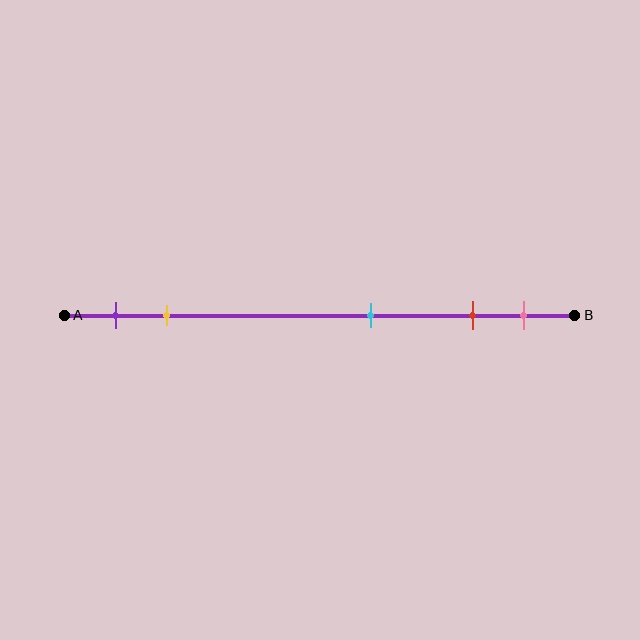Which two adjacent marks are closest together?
The red and pink marks are the closest adjacent pair.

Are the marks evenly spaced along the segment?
No, the marks are not evenly spaced.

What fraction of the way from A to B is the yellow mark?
The yellow mark is approximately 20% (0.2) of the way from A to B.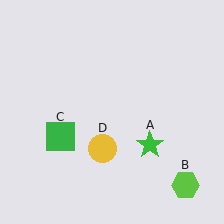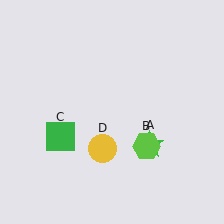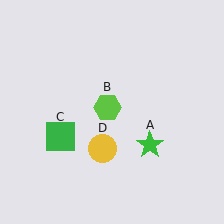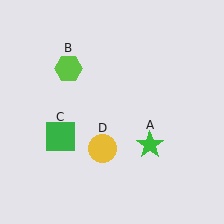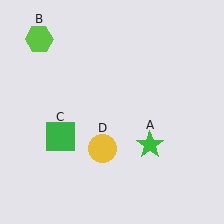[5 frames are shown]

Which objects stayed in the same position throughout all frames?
Green star (object A) and green square (object C) and yellow circle (object D) remained stationary.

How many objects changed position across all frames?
1 object changed position: lime hexagon (object B).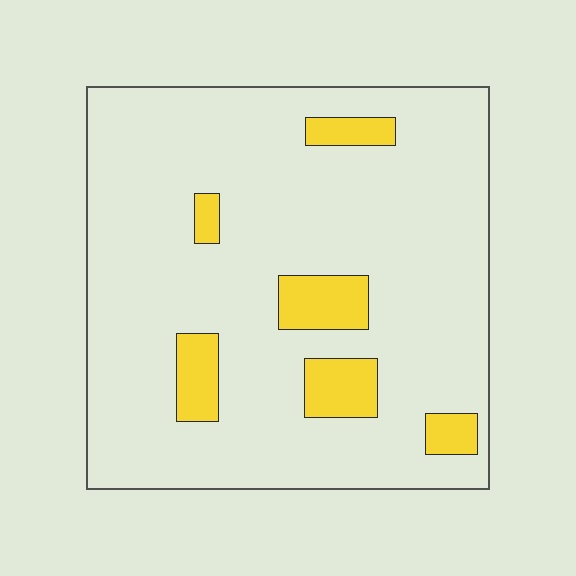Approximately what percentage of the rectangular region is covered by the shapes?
Approximately 10%.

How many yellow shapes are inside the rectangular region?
6.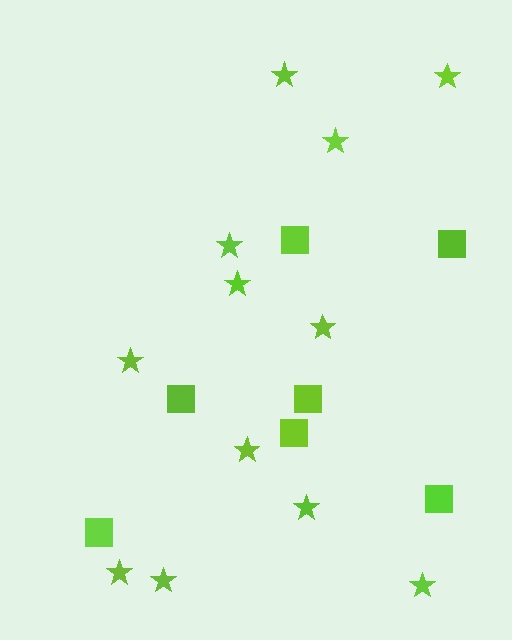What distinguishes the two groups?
There are 2 groups: one group of stars (12) and one group of squares (7).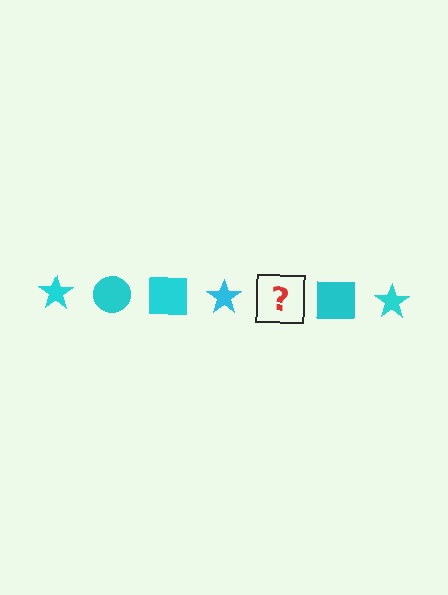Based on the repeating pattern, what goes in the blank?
The blank should be a cyan circle.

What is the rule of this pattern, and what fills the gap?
The rule is that the pattern cycles through star, circle, square shapes in cyan. The gap should be filled with a cyan circle.